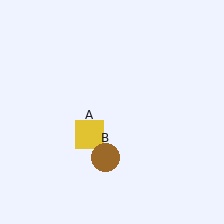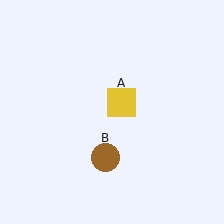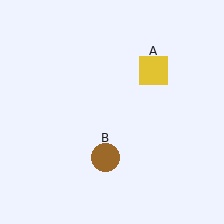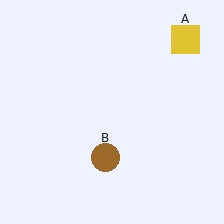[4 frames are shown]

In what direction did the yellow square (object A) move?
The yellow square (object A) moved up and to the right.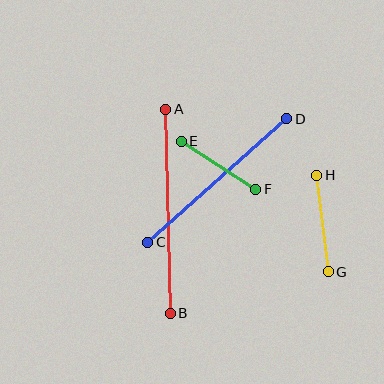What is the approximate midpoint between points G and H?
The midpoint is at approximately (322, 224) pixels.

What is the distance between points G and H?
The distance is approximately 97 pixels.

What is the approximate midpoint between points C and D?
The midpoint is at approximately (217, 181) pixels.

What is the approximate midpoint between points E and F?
The midpoint is at approximately (219, 165) pixels.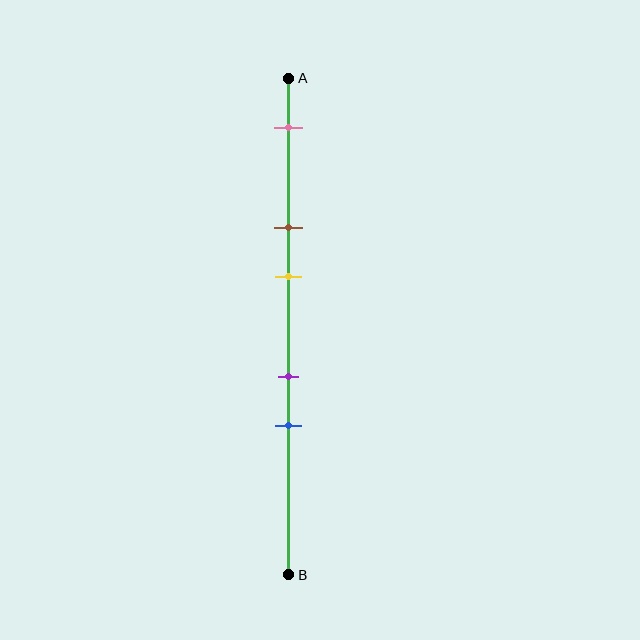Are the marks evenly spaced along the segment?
No, the marks are not evenly spaced.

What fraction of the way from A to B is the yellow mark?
The yellow mark is approximately 40% (0.4) of the way from A to B.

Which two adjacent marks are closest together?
The purple and blue marks are the closest adjacent pair.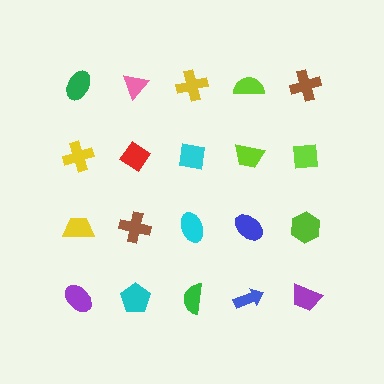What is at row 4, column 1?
A purple ellipse.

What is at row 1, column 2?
A pink triangle.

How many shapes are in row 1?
5 shapes.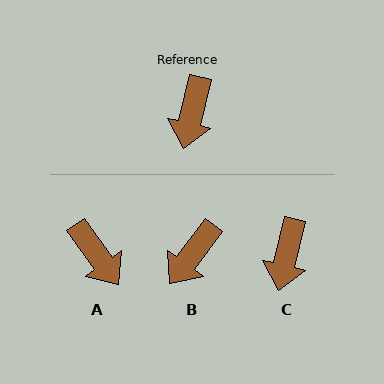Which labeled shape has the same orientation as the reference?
C.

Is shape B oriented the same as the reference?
No, it is off by about 24 degrees.